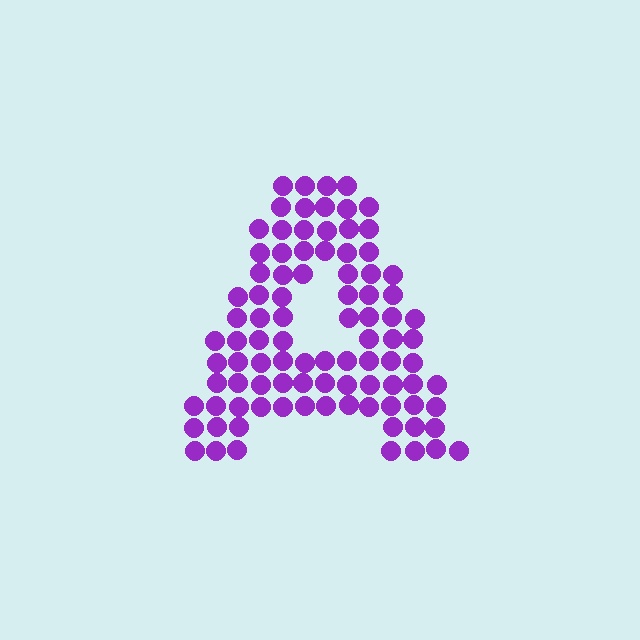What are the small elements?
The small elements are circles.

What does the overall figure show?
The overall figure shows the letter A.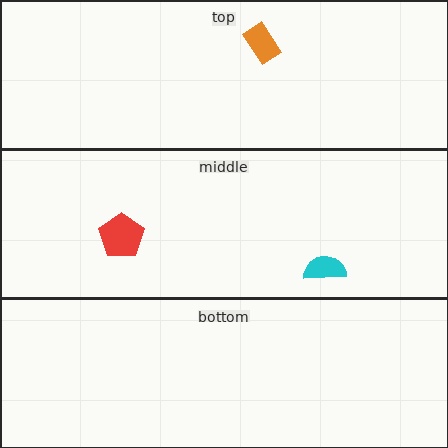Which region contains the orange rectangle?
The top region.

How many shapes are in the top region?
1.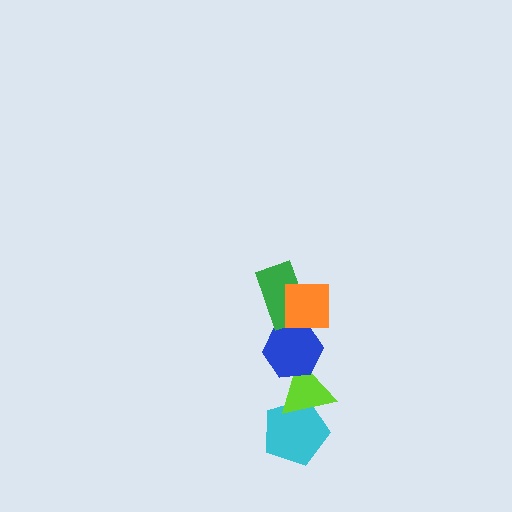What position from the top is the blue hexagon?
The blue hexagon is 3rd from the top.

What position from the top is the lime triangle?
The lime triangle is 4th from the top.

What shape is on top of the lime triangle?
The blue hexagon is on top of the lime triangle.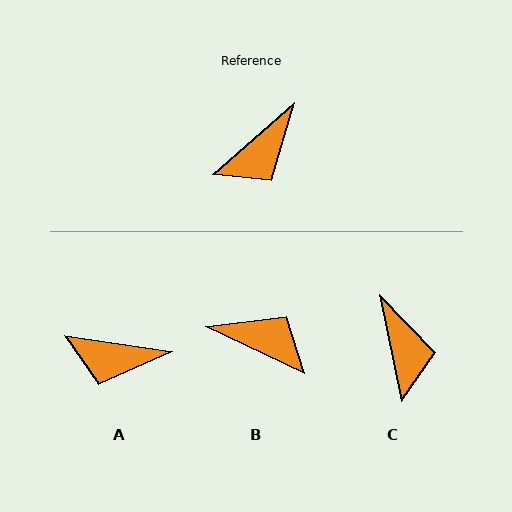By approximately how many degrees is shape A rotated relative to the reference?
Approximately 50 degrees clockwise.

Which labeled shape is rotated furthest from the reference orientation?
B, about 113 degrees away.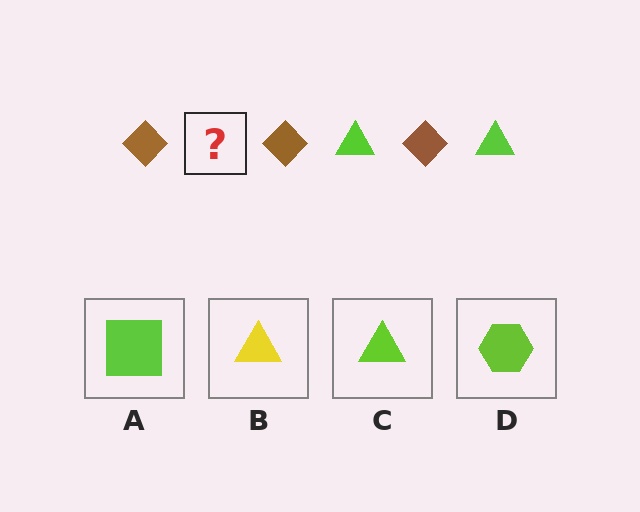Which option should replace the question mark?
Option C.